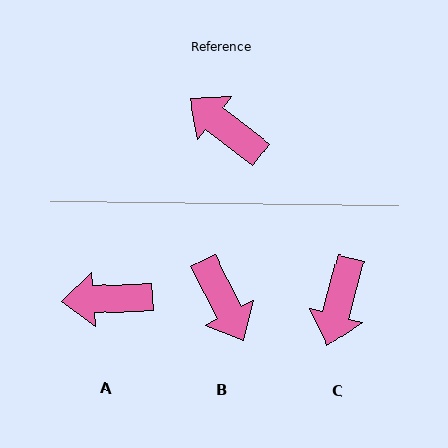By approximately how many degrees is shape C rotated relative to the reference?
Approximately 113 degrees counter-clockwise.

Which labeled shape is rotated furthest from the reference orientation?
B, about 155 degrees away.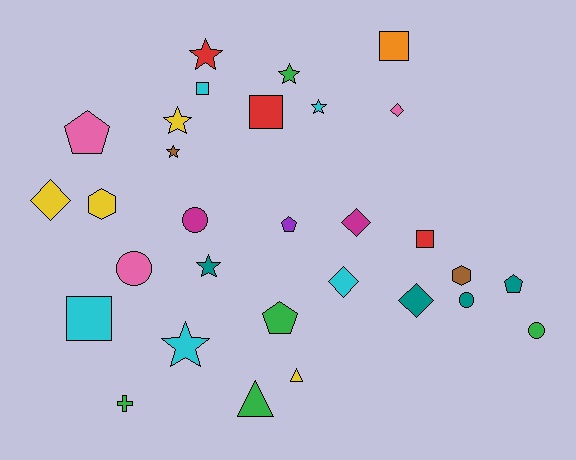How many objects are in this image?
There are 30 objects.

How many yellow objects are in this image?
There are 4 yellow objects.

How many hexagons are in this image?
There are 2 hexagons.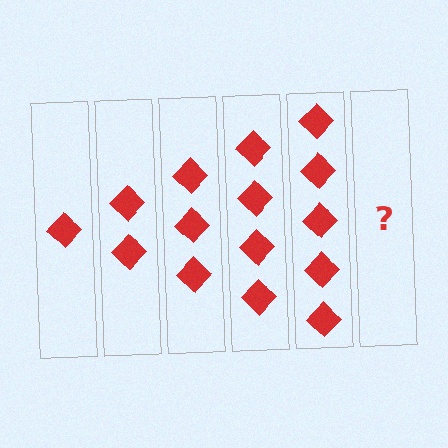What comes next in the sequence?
The next element should be 6 diamonds.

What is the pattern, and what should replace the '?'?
The pattern is that each step adds one more diamond. The '?' should be 6 diamonds.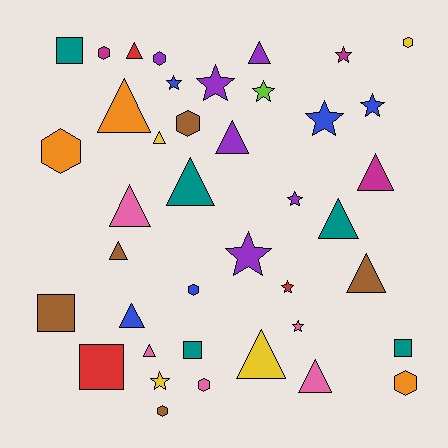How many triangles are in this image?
There are 15 triangles.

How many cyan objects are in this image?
There are no cyan objects.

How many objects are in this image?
There are 40 objects.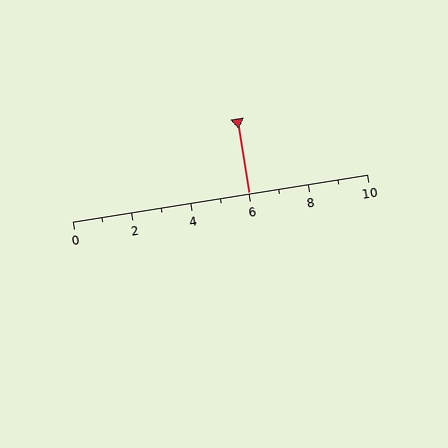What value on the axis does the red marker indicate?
The marker indicates approximately 6.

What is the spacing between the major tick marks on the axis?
The major ticks are spaced 2 apart.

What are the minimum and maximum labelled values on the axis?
The axis runs from 0 to 10.